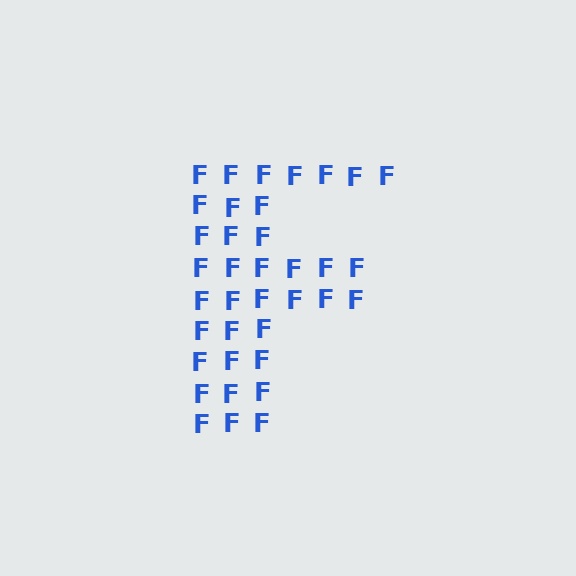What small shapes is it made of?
It is made of small letter F's.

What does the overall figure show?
The overall figure shows the letter F.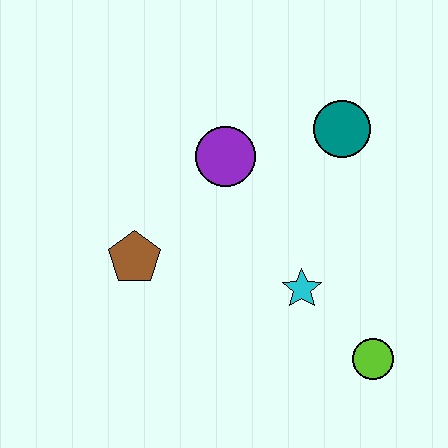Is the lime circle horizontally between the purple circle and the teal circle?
No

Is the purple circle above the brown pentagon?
Yes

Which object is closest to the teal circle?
The purple circle is closest to the teal circle.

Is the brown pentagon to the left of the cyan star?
Yes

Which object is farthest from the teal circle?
The brown pentagon is farthest from the teal circle.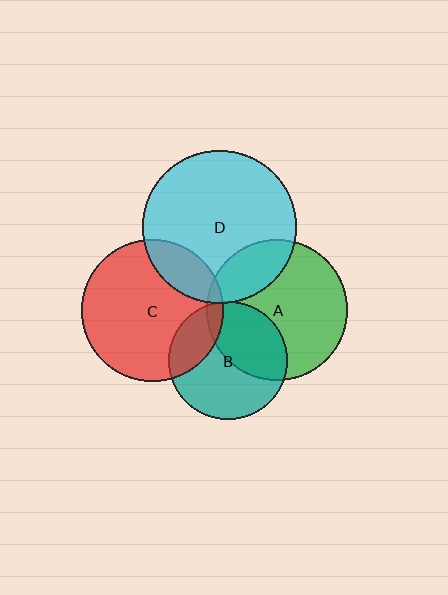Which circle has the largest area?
Circle D (cyan).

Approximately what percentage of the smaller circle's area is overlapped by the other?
Approximately 25%.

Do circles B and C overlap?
Yes.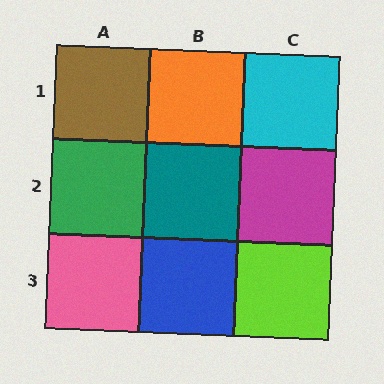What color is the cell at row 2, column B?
Teal.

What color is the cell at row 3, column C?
Lime.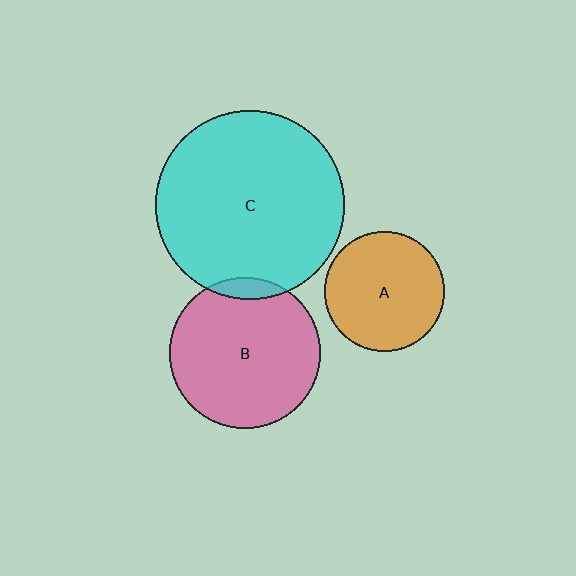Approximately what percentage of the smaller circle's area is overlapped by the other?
Approximately 5%.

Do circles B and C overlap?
Yes.